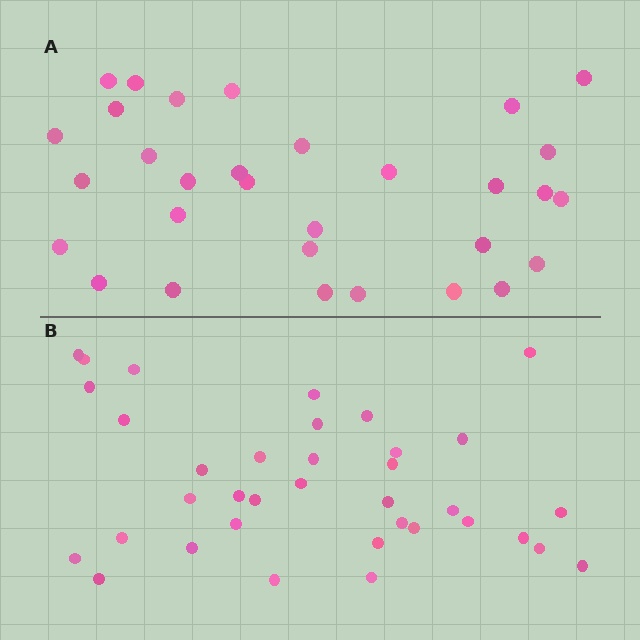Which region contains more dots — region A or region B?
Region B (the bottom region) has more dots.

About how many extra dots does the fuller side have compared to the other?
Region B has about 5 more dots than region A.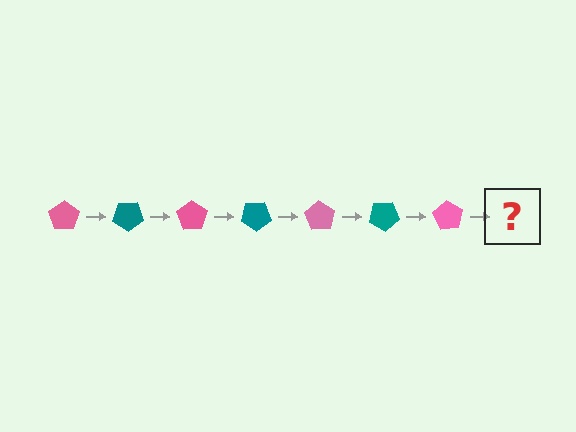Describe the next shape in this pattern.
It should be a teal pentagon, rotated 245 degrees from the start.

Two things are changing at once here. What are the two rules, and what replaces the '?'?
The two rules are that it rotates 35 degrees each step and the color cycles through pink and teal. The '?' should be a teal pentagon, rotated 245 degrees from the start.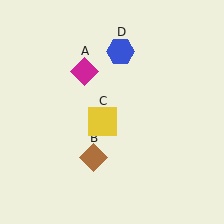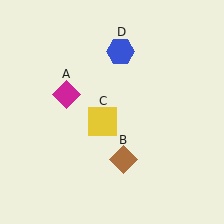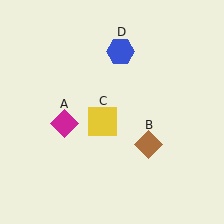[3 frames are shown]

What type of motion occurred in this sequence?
The magenta diamond (object A), brown diamond (object B) rotated counterclockwise around the center of the scene.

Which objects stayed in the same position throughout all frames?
Yellow square (object C) and blue hexagon (object D) remained stationary.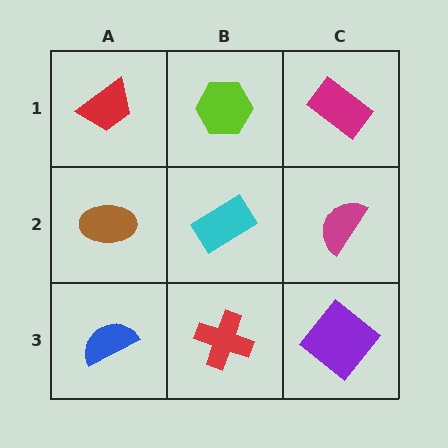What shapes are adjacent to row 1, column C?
A magenta semicircle (row 2, column C), a lime hexagon (row 1, column B).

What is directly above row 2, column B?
A lime hexagon.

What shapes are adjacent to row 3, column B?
A cyan rectangle (row 2, column B), a blue semicircle (row 3, column A), a purple diamond (row 3, column C).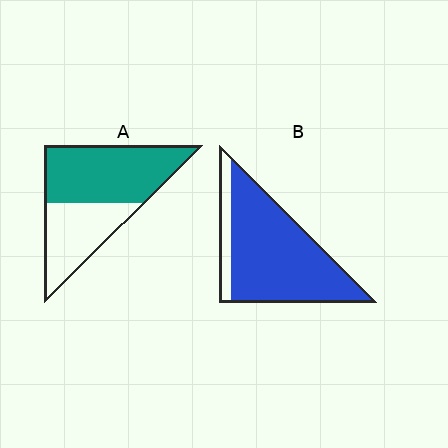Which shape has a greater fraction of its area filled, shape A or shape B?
Shape B.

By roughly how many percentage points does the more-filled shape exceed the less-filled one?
By roughly 25 percentage points (B over A).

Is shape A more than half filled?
Yes.